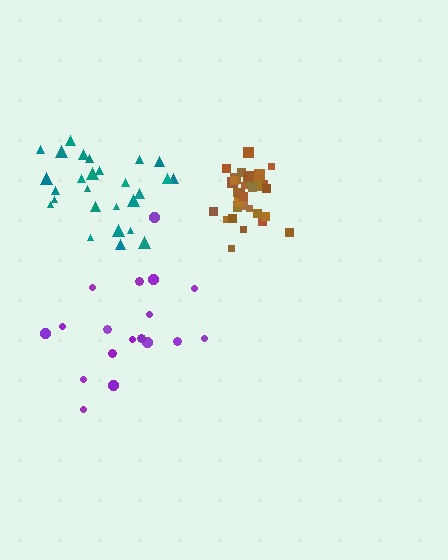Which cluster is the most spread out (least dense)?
Purple.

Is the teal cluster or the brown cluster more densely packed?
Brown.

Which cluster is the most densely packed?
Brown.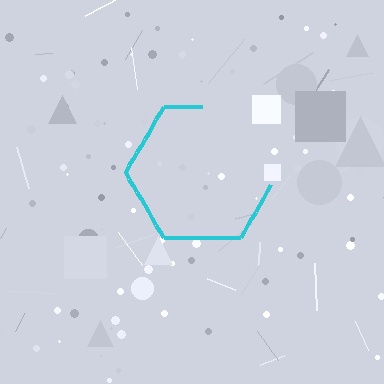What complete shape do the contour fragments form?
The contour fragments form a hexagon.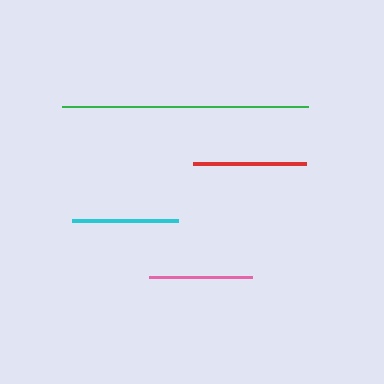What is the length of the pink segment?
The pink segment is approximately 103 pixels long.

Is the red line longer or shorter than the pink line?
The red line is longer than the pink line.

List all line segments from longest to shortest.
From longest to shortest: green, red, cyan, pink.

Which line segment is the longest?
The green line is the longest at approximately 246 pixels.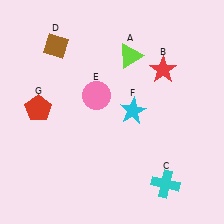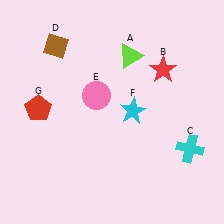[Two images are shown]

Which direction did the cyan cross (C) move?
The cyan cross (C) moved up.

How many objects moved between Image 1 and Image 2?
1 object moved between the two images.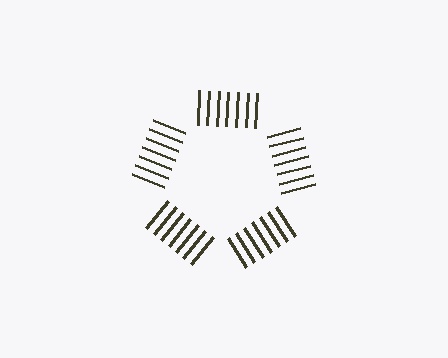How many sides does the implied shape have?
5 sides — the line-ends trace a pentagon.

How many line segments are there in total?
35 — 7 along each of the 5 edges.